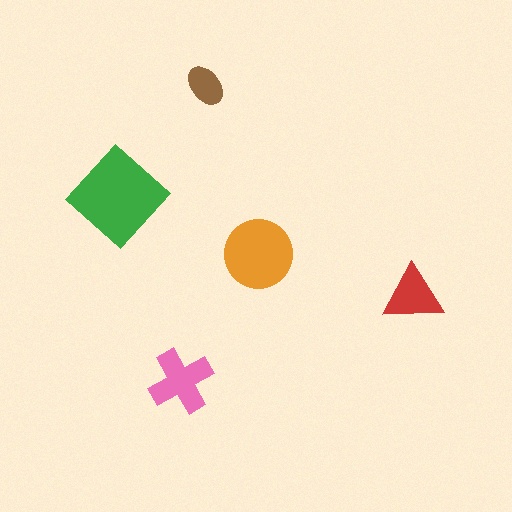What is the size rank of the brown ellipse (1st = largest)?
5th.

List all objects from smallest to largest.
The brown ellipse, the red triangle, the pink cross, the orange circle, the green diamond.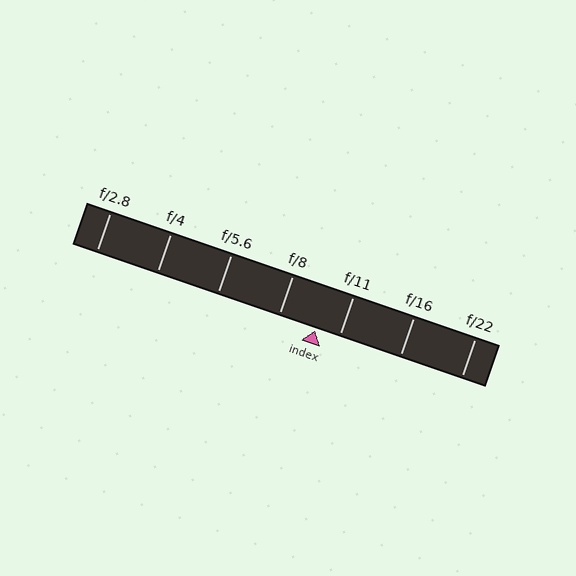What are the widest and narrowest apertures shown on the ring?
The widest aperture shown is f/2.8 and the narrowest is f/22.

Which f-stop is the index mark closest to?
The index mark is closest to f/11.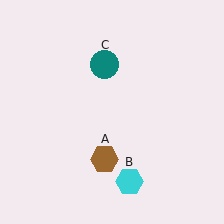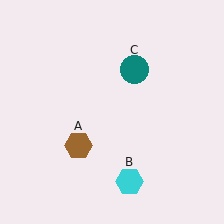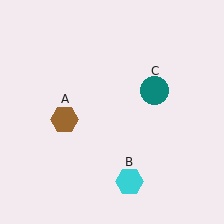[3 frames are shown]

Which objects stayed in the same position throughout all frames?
Cyan hexagon (object B) remained stationary.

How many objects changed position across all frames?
2 objects changed position: brown hexagon (object A), teal circle (object C).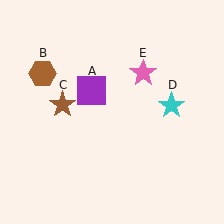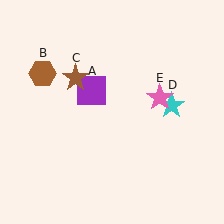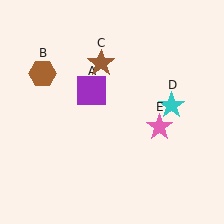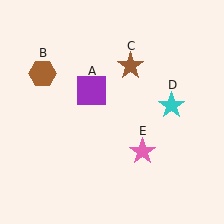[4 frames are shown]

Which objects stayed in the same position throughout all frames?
Purple square (object A) and brown hexagon (object B) and cyan star (object D) remained stationary.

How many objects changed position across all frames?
2 objects changed position: brown star (object C), pink star (object E).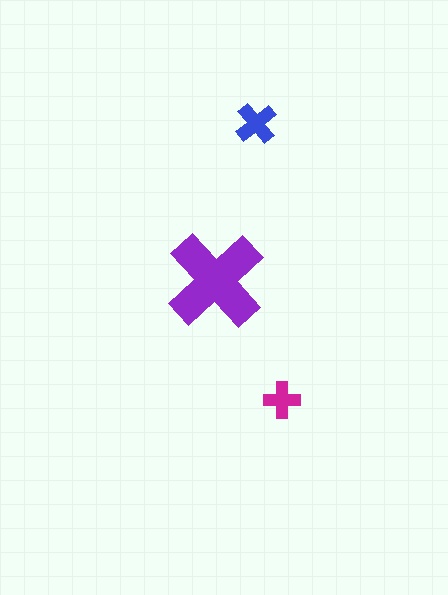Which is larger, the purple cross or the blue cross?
The purple one.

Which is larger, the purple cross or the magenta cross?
The purple one.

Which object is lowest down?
The magenta cross is bottommost.